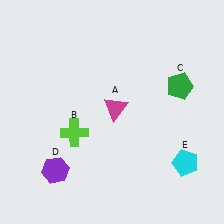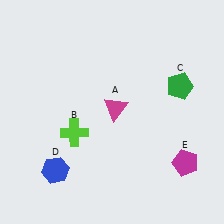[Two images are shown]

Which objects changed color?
D changed from purple to blue. E changed from cyan to magenta.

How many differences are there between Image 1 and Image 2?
There are 2 differences between the two images.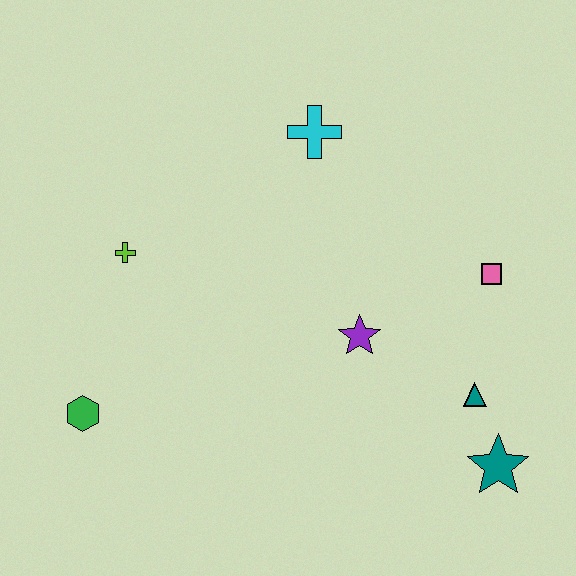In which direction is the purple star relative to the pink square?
The purple star is to the left of the pink square.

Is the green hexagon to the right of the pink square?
No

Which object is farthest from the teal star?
The lime cross is farthest from the teal star.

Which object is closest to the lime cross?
The green hexagon is closest to the lime cross.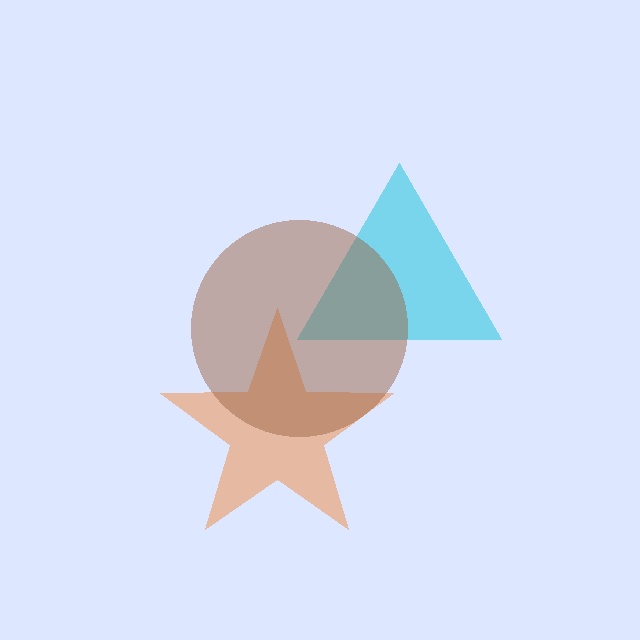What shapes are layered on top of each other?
The layered shapes are: a cyan triangle, an orange star, a brown circle.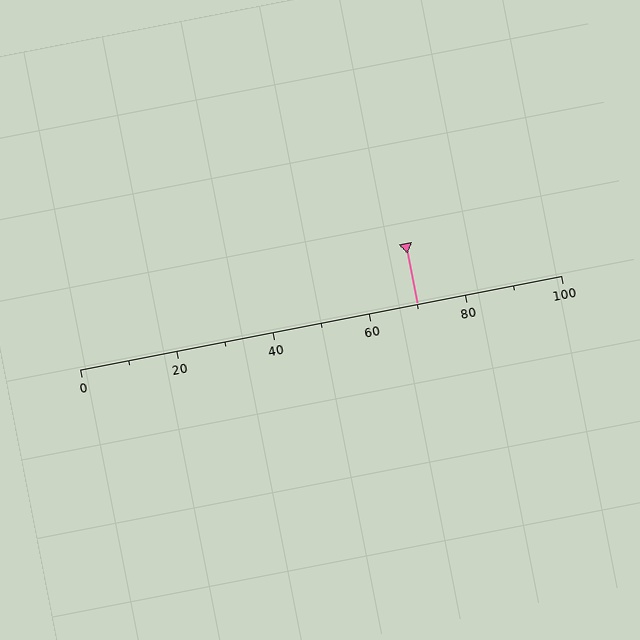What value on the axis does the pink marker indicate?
The marker indicates approximately 70.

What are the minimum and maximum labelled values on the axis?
The axis runs from 0 to 100.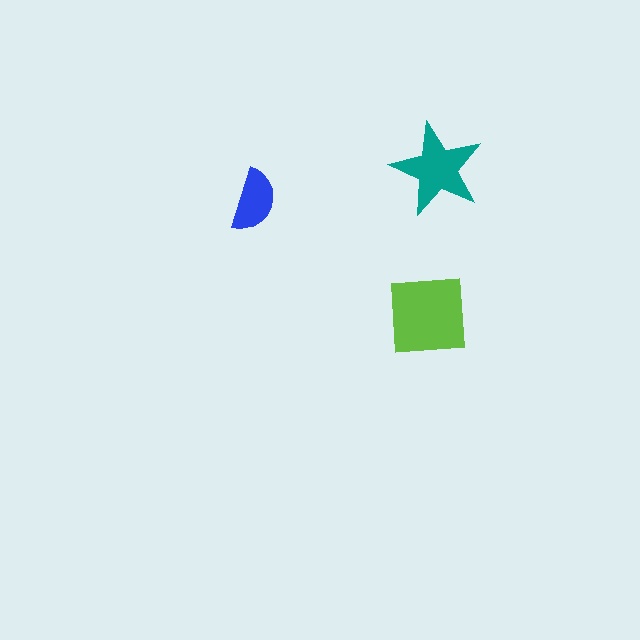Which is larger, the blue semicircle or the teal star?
The teal star.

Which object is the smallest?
The blue semicircle.